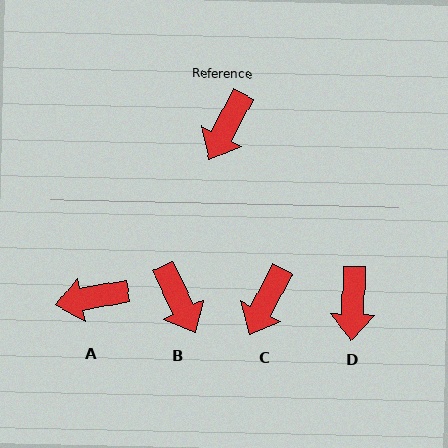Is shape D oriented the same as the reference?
No, it is off by about 25 degrees.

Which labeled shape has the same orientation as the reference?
C.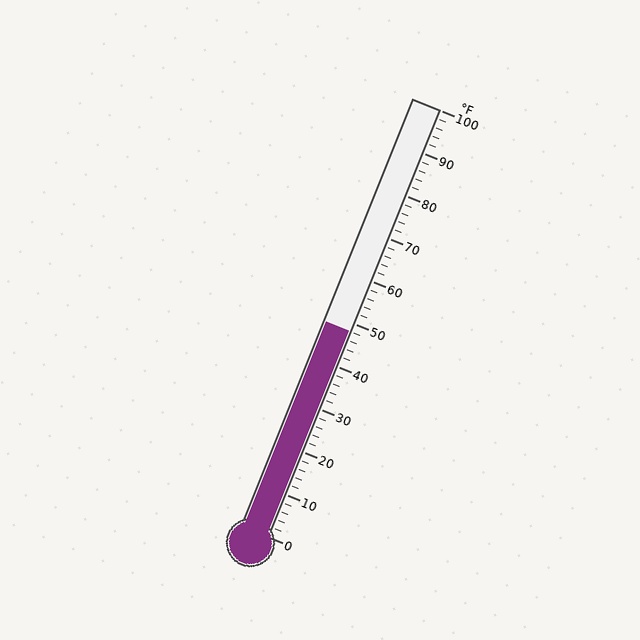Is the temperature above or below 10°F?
The temperature is above 10°F.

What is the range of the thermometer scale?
The thermometer scale ranges from 0°F to 100°F.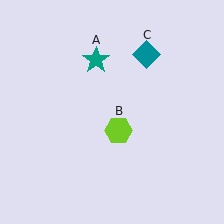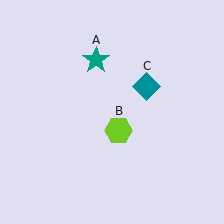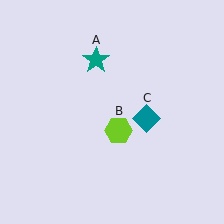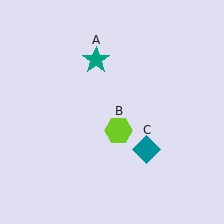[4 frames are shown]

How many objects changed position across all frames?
1 object changed position: teal diamond (object C).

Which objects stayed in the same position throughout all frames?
Teal star (object A) and lime hexagon (object B) remained stationary.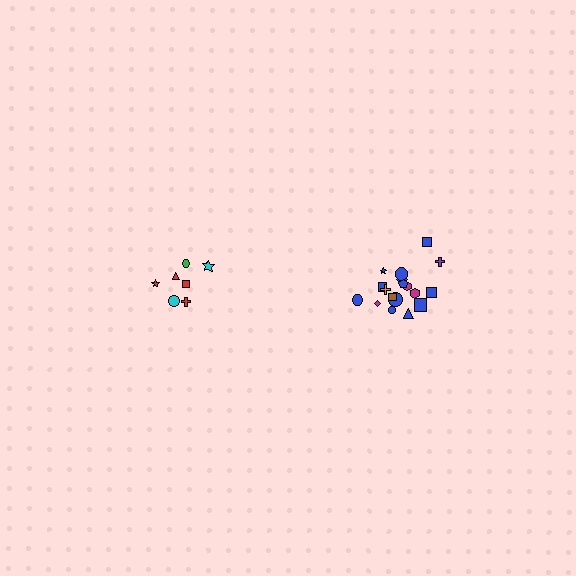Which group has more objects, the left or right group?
The right group.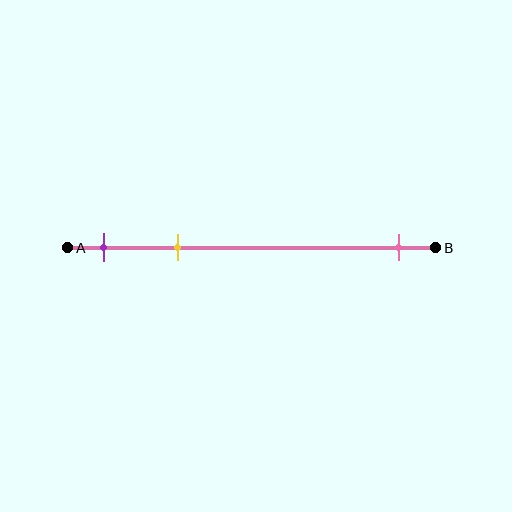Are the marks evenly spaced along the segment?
No, the marks are not evenly spaced.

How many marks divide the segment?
There are 3 marks dividing the segment.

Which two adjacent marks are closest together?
The purple and yellow marks are the closest adjacent pair.